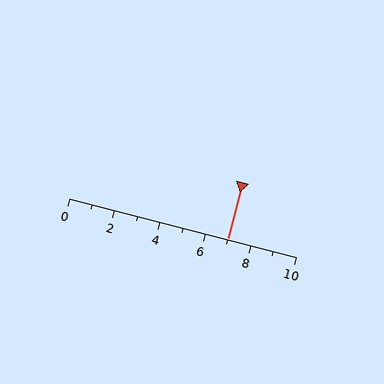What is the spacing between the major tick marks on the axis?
The major ticks are spaced 2 apart.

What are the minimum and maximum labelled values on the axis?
The axis runs from 0 to 10.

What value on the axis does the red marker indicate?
The marker indicates approximately 7.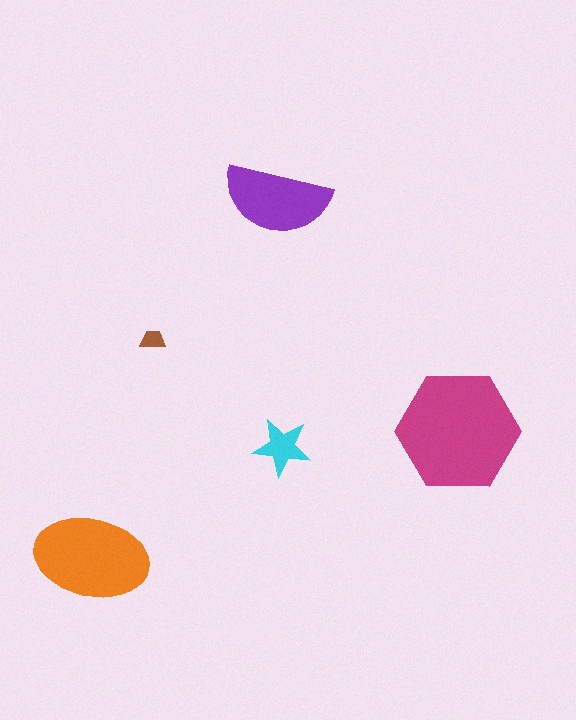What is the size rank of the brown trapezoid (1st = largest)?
5th.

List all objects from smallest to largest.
The brown trapezoid, the cyan star, the purple semicircle, the orange ellipse, the magenta hexagon.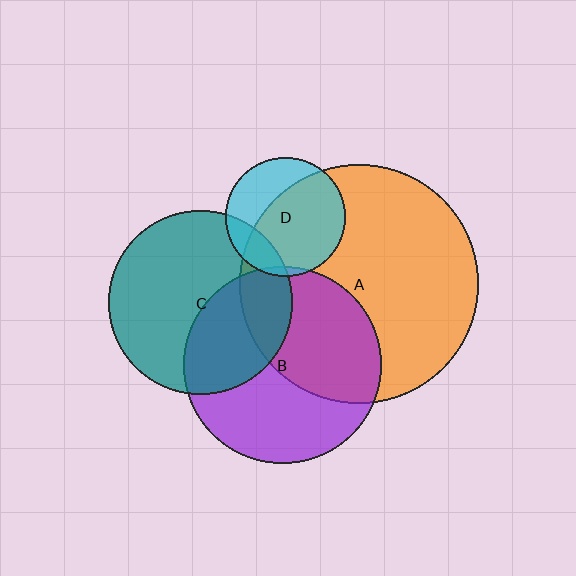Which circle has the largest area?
Circle A (orange).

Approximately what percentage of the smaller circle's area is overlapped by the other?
Approximately 20%.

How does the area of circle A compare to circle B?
Approximately 1.5 times.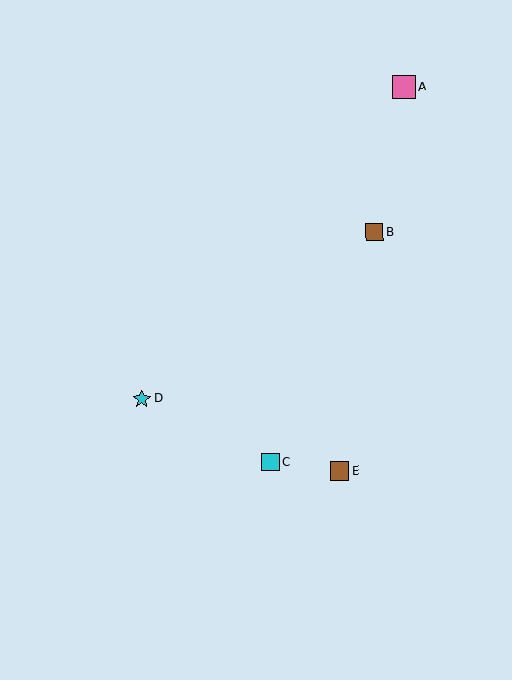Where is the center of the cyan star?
The center of the cyan star is at (142, 399).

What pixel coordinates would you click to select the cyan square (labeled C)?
Click at (270, 462) to select the cyan square C.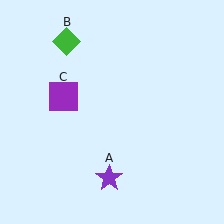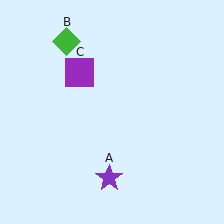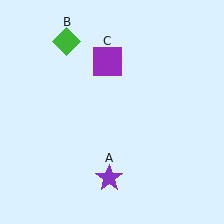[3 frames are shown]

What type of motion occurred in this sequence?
The purple square (object C) rotated clockwise around the center of the scene.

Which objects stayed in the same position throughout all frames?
Purple star (object A) and green diamond (object B) remained stationary.